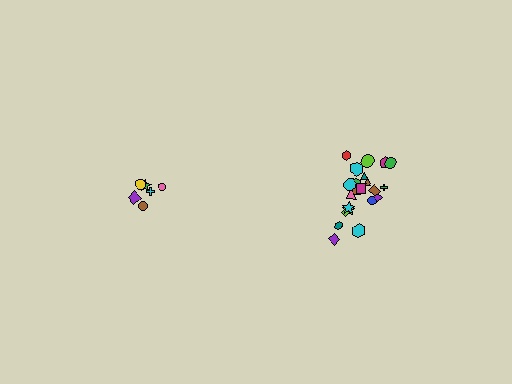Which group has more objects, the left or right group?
The right group.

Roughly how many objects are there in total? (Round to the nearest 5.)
Roughly 30 objects in total.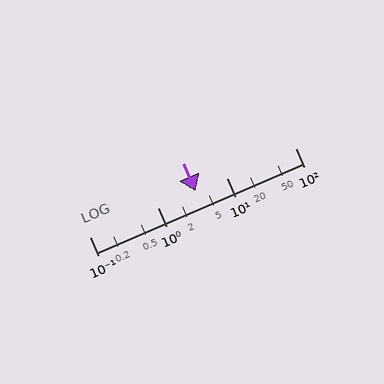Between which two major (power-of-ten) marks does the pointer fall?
The pointer is between 1 and 10.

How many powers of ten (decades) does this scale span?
The scale spans 3 decades, from 0.1 to 100.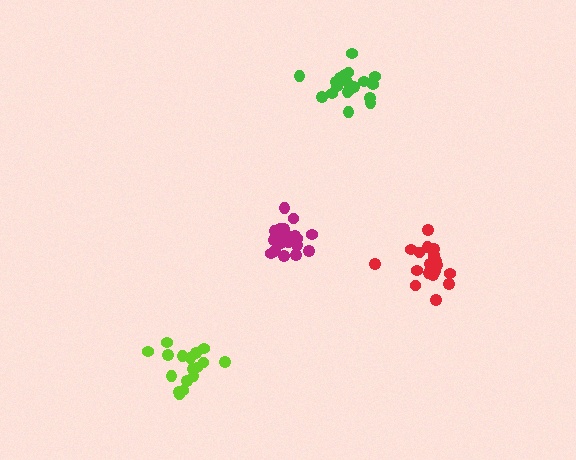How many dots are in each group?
Group 1: 17 dots, Group 2: 20 dots, Group 3: 20 dots, Group 4: 19 dots (76 total).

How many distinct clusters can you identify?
There are 4 distinct clusters.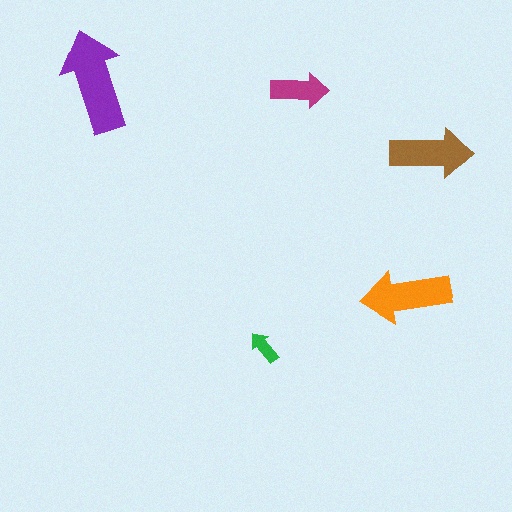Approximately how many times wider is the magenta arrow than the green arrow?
About 1.5 times wider.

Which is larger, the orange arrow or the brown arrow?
The orange one.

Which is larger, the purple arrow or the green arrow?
The purple one.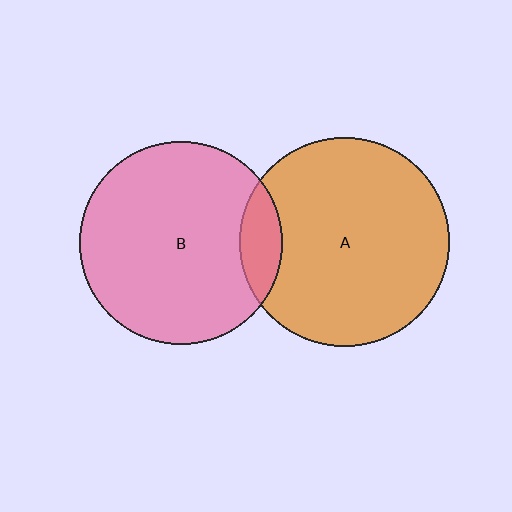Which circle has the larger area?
Circle A (orange).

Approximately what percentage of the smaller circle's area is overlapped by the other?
Approximately 10%.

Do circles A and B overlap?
Yes.